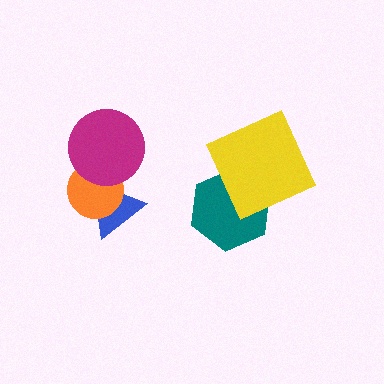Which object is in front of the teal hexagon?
The yellow square is in front of the teal hexagon.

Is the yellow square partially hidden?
No, no other shape covers it.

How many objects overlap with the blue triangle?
2 objects overlap with the blue triangle.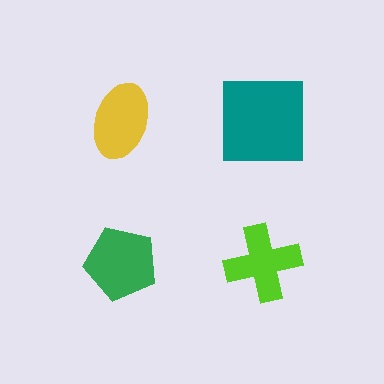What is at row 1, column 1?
A yellow ellipse.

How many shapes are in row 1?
2 shapes.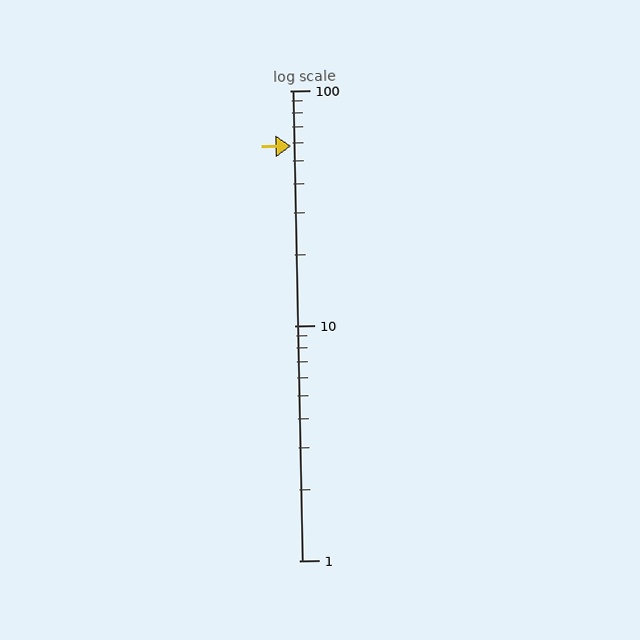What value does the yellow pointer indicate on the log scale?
The pointer indicates approximately 58.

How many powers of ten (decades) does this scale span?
The scale spans 2 decades, from 1 to 100.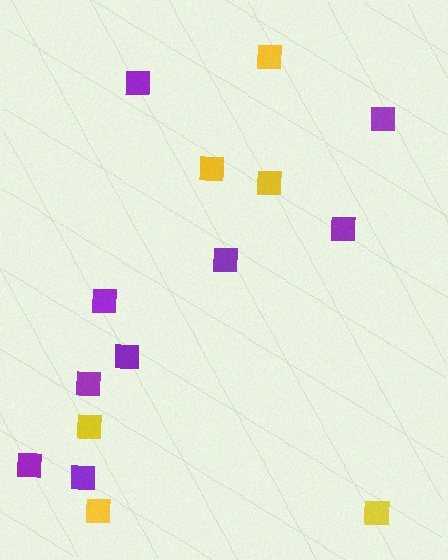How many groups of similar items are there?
There are 2 groups: one group of yellow squares (6) and one group of purple squares (9).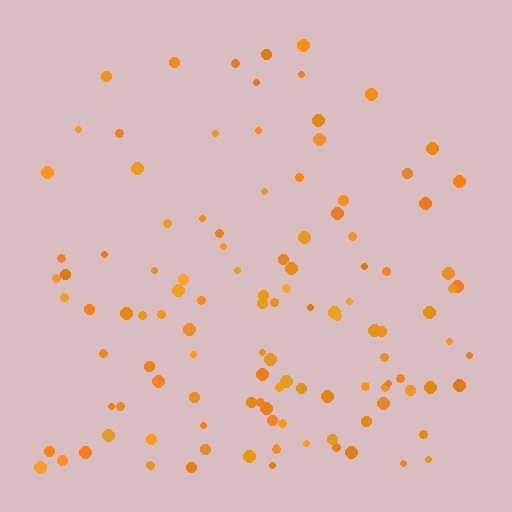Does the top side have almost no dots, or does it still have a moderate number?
Still a moderate number, just noticeably fewer than the bottom.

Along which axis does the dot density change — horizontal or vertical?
Vertical.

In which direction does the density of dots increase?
From top to bottom, with the bottom side densest.